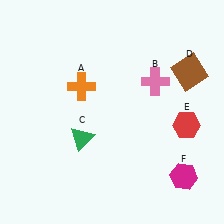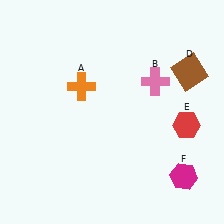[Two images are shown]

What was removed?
The green triangle (C) was removed in Image 2.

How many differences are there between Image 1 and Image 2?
There is 1 difference between the two images.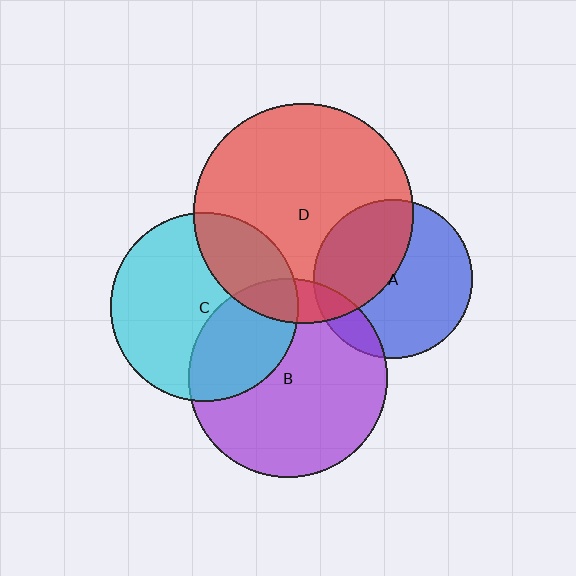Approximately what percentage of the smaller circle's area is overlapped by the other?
Approximately 40%.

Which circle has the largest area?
Circle D (red).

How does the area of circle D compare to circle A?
Approximately 1.9 times.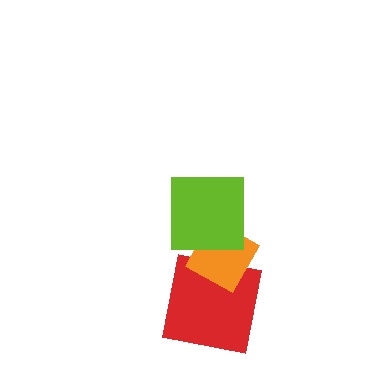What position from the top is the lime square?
The lime square is 1st from the top.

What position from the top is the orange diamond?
The orange diamond is 2nd from the top.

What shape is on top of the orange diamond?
The lime square is on top of the orange diamond.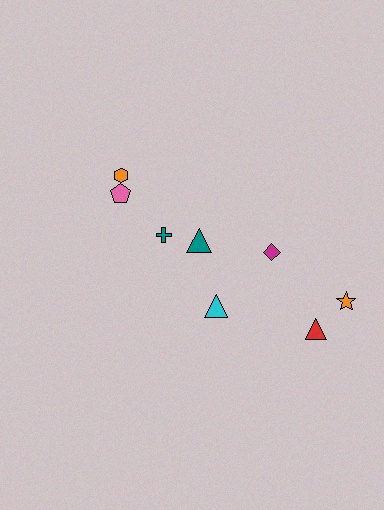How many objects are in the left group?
There are 3 objects.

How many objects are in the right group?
There are 5 objects.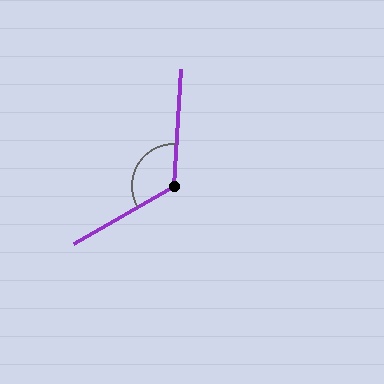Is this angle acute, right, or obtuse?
It is obtuse.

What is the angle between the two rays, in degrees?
Approximately 124 degrees.